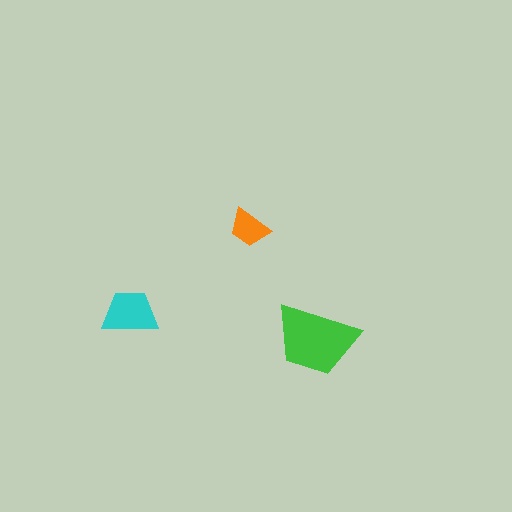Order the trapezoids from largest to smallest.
the green one, the cyan one, the orange one.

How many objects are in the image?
There are 3 objects in the image.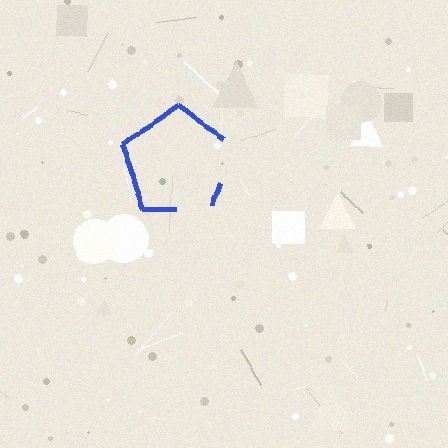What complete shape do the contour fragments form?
The contour fragments form a pentagon.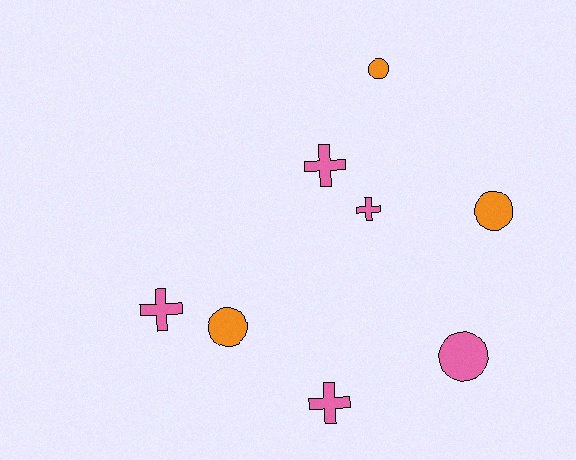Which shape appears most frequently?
Circle, with 4 objects.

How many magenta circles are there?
There are no magenta circles.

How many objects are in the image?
There are 8 objects.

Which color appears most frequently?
Pink, with 5 objects.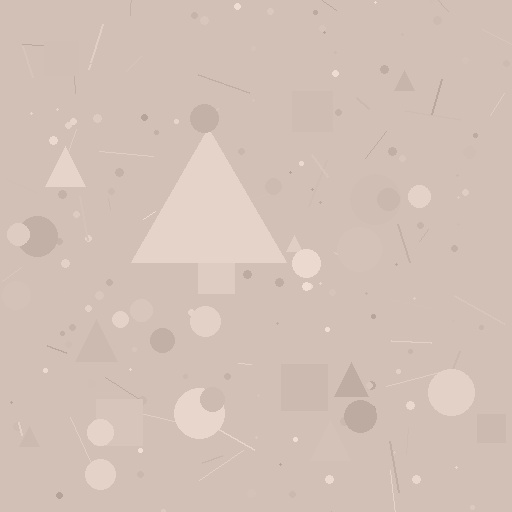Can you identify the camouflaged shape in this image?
The camouflaged shape is a triangle.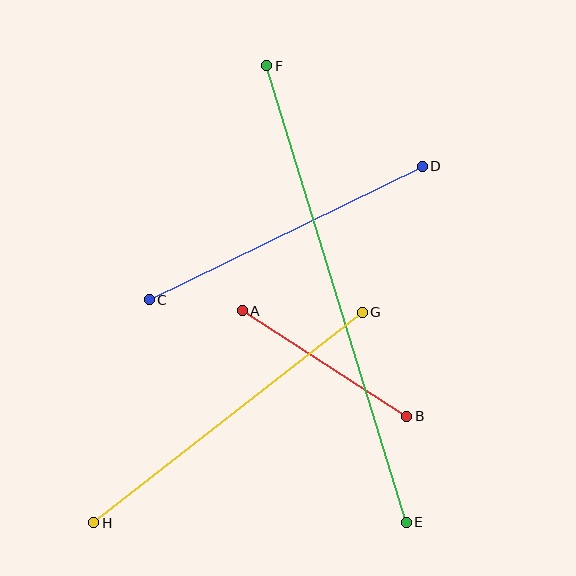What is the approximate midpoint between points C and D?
The midpoint is at approximately (286, 233) pixels.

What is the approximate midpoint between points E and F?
The midpoint is at approximately (336, 294) pixels.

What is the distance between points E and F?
The distance is approximately 477 pixels.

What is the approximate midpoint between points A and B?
The midpoint is at approximately (325, 364) pixels.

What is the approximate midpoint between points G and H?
The midpoint is at approximately (228, 417) pixels.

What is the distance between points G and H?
The distance is approximately 341 pixels.